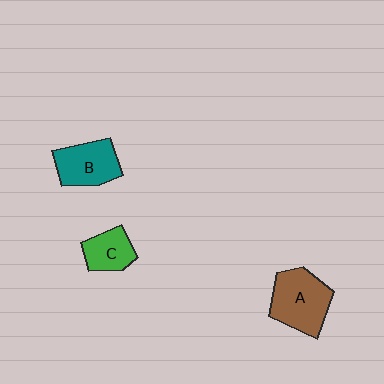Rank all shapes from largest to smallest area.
From largest to smallest: A (brown), B (teal), C (green).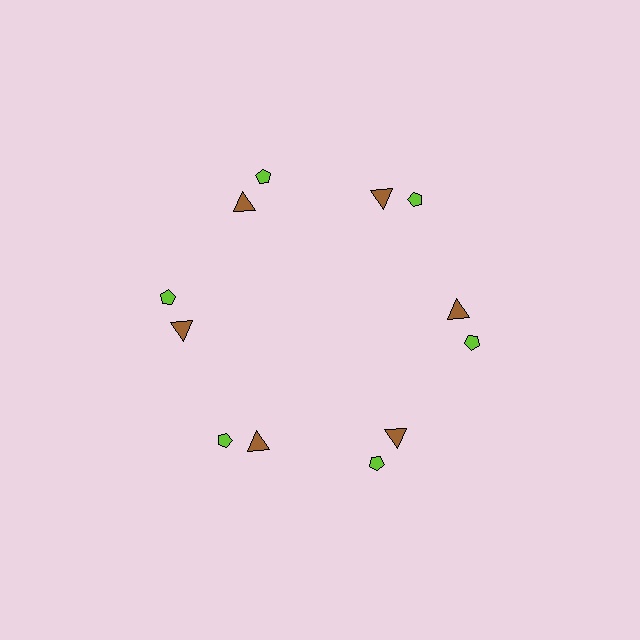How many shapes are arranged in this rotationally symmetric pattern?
There are 12 shapes, arranged in 6 groups of 2.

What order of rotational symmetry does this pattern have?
This pattern has 6-fold rotational symmetry.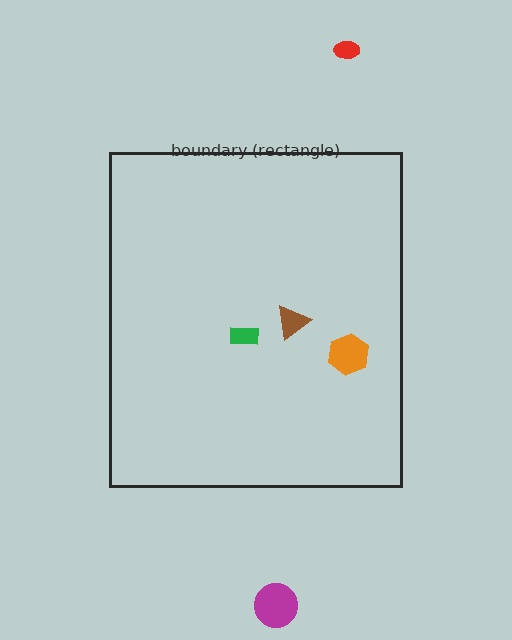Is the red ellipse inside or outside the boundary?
Outside.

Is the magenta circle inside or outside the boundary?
Outside.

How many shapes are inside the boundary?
3 inside, 2 outside.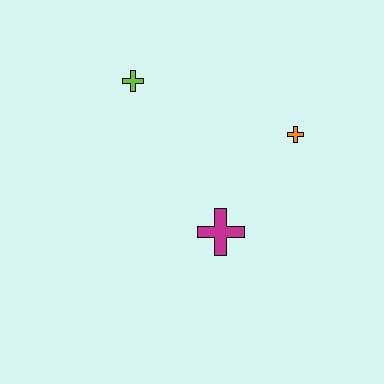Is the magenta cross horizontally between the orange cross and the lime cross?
Yes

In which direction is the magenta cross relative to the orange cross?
The magenta cross is below the orange cross.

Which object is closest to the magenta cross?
The orange cross is closest to the magenta cross.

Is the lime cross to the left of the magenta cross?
Yes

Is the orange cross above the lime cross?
No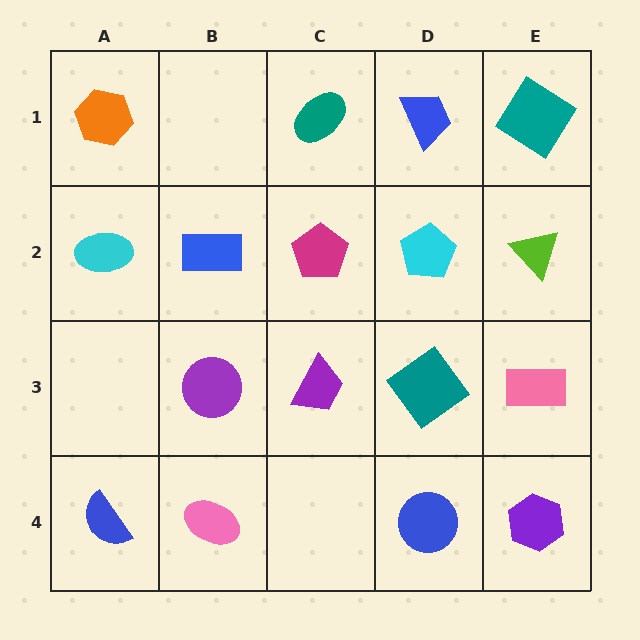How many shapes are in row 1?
4 shapes.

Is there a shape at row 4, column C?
No, that cell is empty.